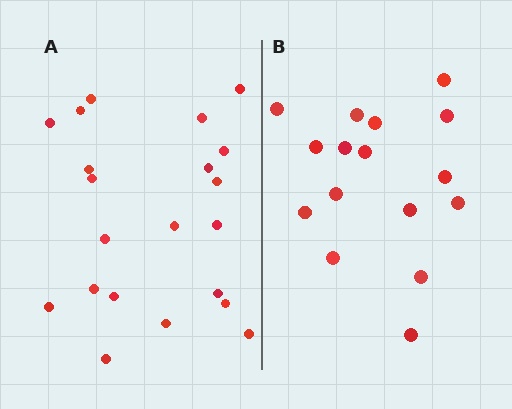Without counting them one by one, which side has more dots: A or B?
Region A (the left region) has more dots.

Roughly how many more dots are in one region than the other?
Region A has about 5 more dots than region B.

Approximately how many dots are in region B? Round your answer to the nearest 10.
About 20 dots. (The exact count is 16, which rounds to 20.)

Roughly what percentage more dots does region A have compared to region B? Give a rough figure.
About 30% more.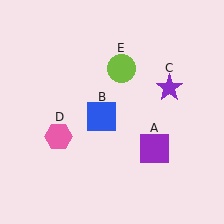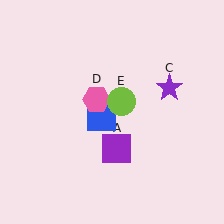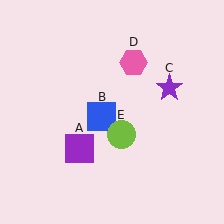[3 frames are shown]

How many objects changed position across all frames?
3 objects changed position: purple square (object A), pink hexagon (object D), lime circle (object E).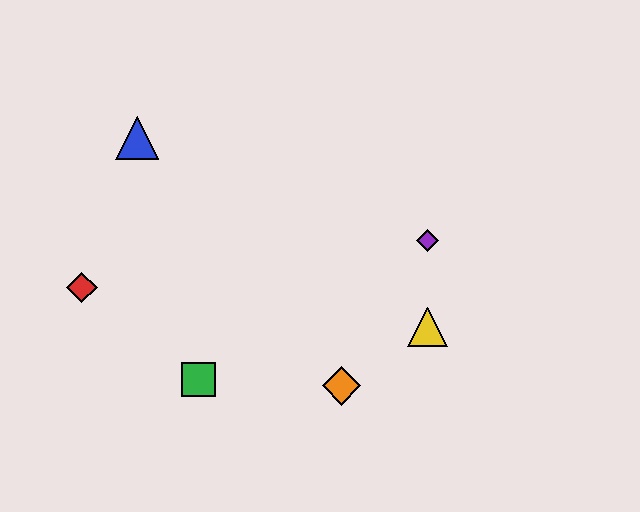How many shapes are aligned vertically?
2 shapes (the yellow triangle, the purple diamond) are aligned vertically.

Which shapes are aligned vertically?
The yellow triangle, the purple diamond are aligned vertically.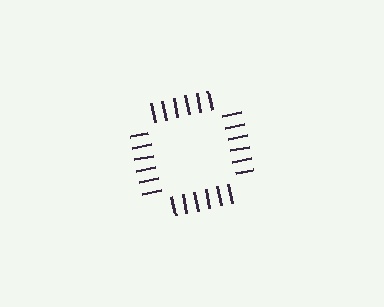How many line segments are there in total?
24 — 6 along each of the 4 edges.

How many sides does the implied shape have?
4 sides — the line-ends trace a square.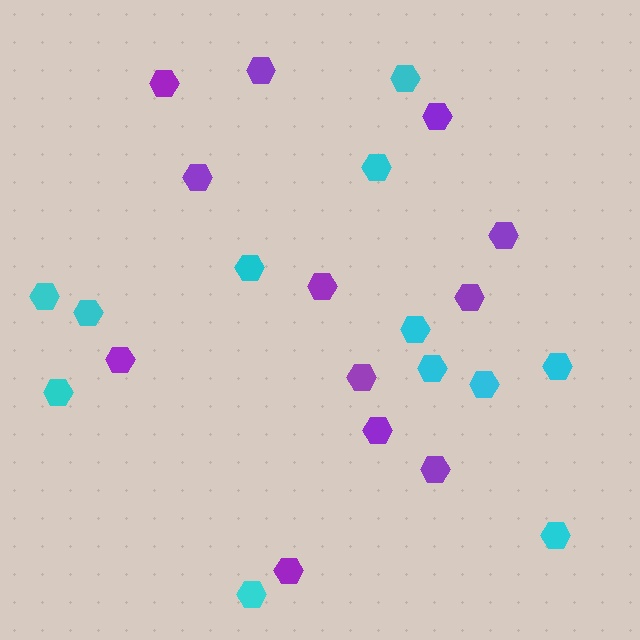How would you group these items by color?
There are 2 groups: one group of cyan hexagons (12) and one group of purple hexagons (12).